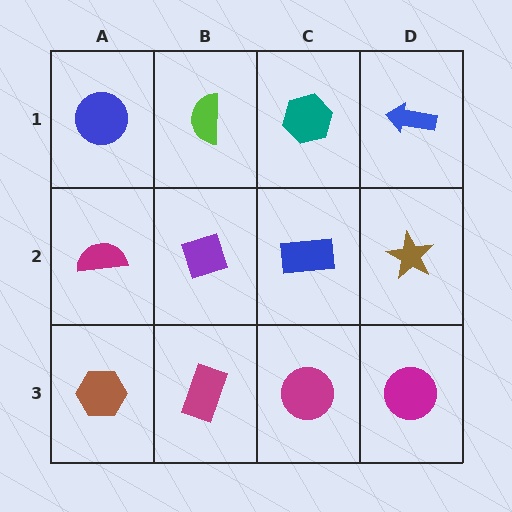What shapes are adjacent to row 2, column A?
A blue circle (row 1, column A), a brown hexagon (row 3, column A), a purple diamond (row 2, column B).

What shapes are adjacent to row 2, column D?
A blue arrow (row 1, column D), a magenta circle (row 3, column D), a blue rectangle (row 2, column C).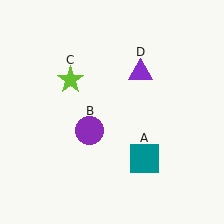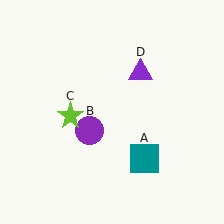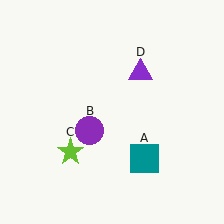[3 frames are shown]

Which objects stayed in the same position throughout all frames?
Teal square (object A) and purple circle (object B) and purple triangle (object D) remained stationary.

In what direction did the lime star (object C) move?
The lime star (object C) moved down.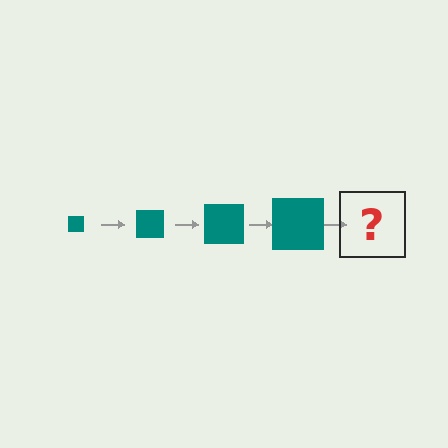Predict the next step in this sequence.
The next step is a teal square, larger than the previous one.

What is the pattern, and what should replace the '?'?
The pattern is that the square gets progressively larger each step. The '?' should be a teal square, larger than the previous one.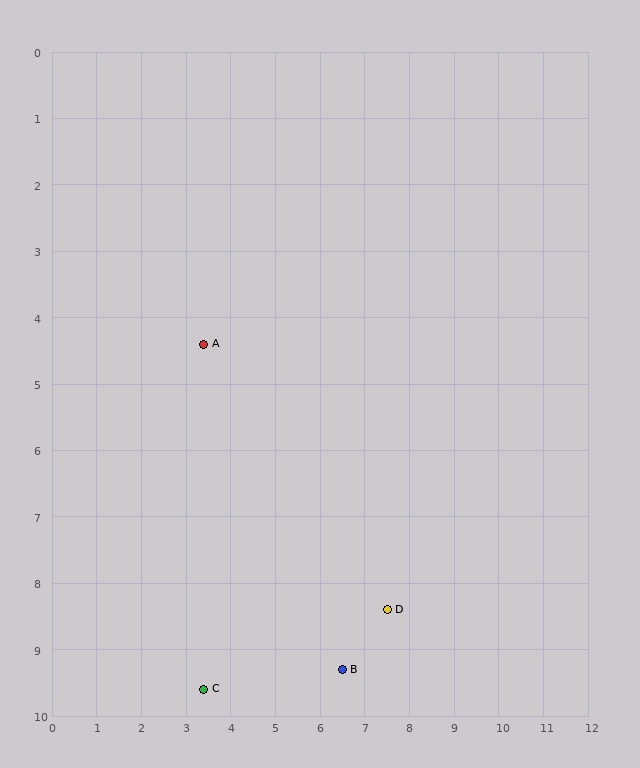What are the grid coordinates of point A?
Point A is at approximately (3.4, 4.4).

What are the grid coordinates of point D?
Point D is at approximately (7.5, 8.4).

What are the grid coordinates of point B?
Point B is at approximately (6.5, 9.3).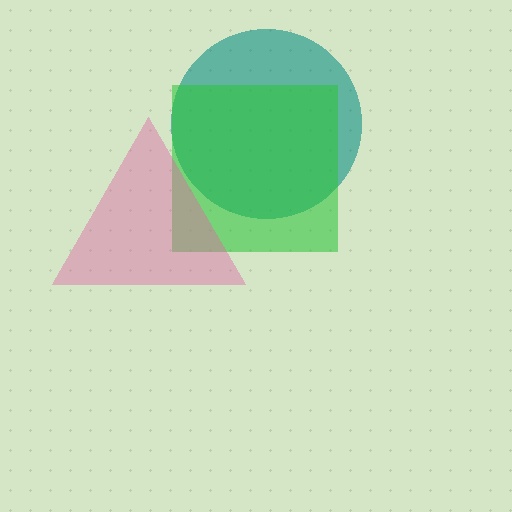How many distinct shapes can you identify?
There are 3 distinct shapes: a teal circle, a green square, a pink triangle.